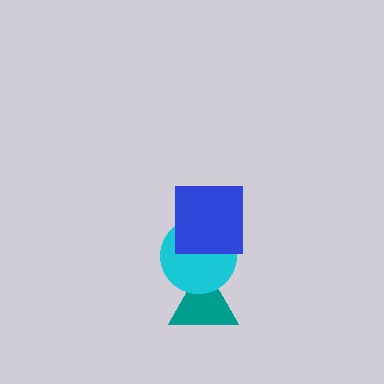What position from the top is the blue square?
The blue square is 1st from the top.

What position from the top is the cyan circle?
The cyan circle is 2nd from the top.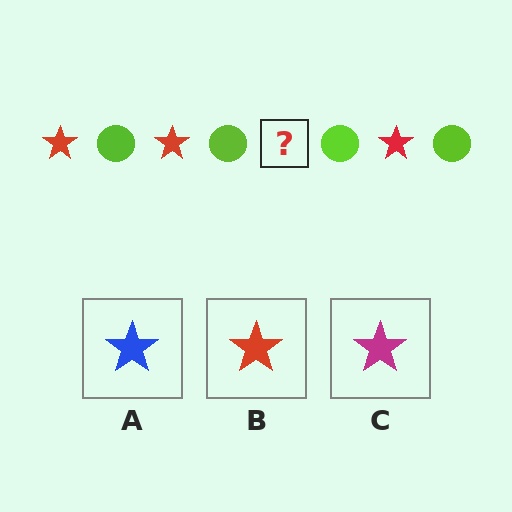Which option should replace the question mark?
Option B.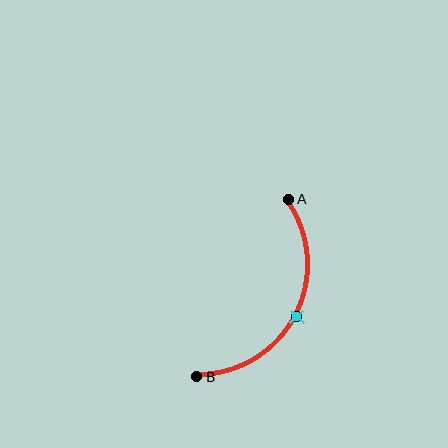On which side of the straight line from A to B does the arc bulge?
The arc bulges to the right of the straight line connecting A and B.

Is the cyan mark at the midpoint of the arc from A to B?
Yes. The cyan mark lies on the arc at equal arc-length from both A and B — it is the arc midpoint.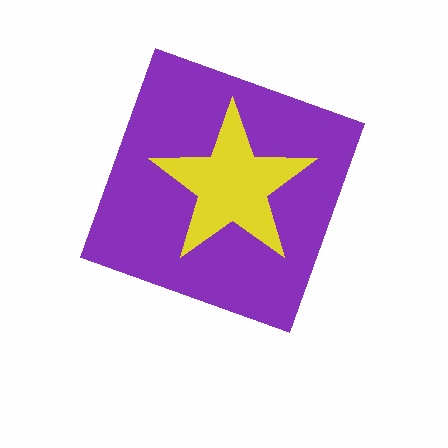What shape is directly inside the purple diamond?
The yellow star.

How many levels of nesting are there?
2.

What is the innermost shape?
The yellow star.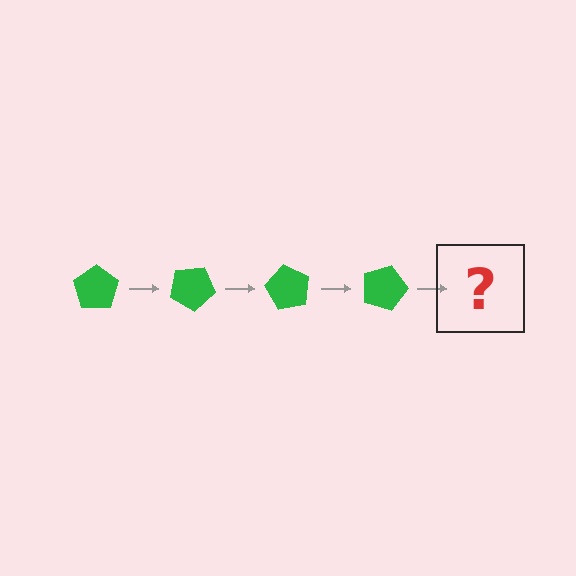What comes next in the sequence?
The next element should be a green pentagon rotated 120 degrees.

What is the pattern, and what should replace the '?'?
The pattern is that the pentagon rotates 30 degrees each step. The '?' should be a green pentagon rotated 120 degrees.